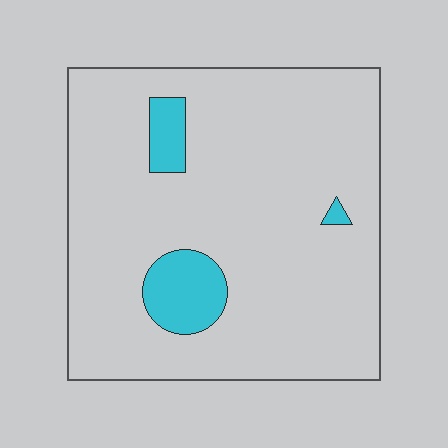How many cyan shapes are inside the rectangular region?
3.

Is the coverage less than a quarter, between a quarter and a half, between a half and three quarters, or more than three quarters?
Less than a quarter.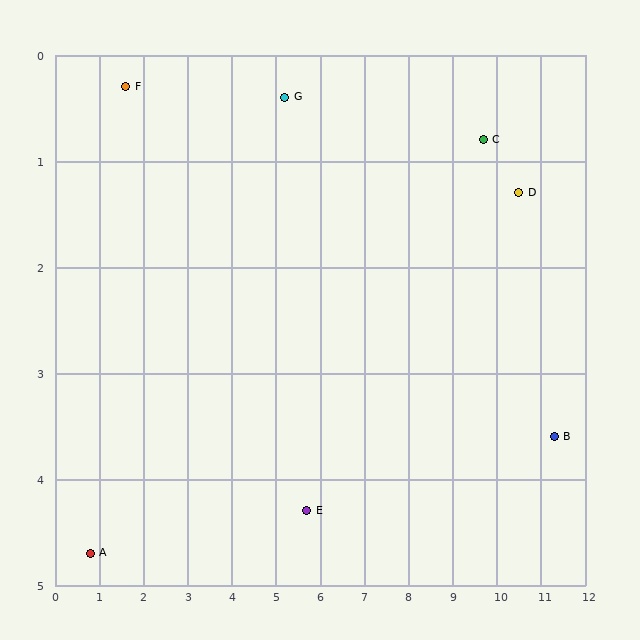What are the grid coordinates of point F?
Point F is at approximately (1.6, 0.3).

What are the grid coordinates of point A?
Point A is at approximately (0.8, 4.7).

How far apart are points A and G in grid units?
Points A and G are about 6.2 grid units apart.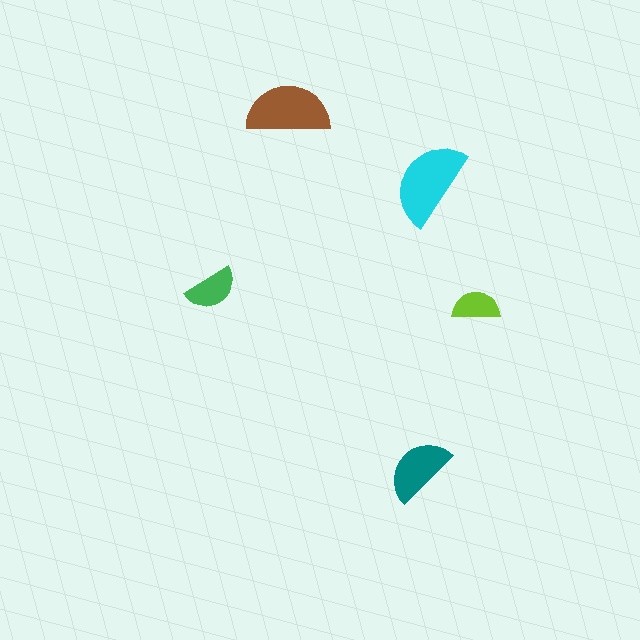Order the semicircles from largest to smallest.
the cyan one, the brown one, the teal one, the green one, the lime one.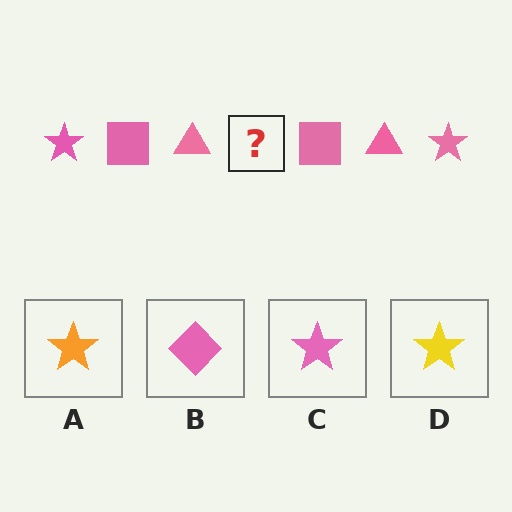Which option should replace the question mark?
Option C.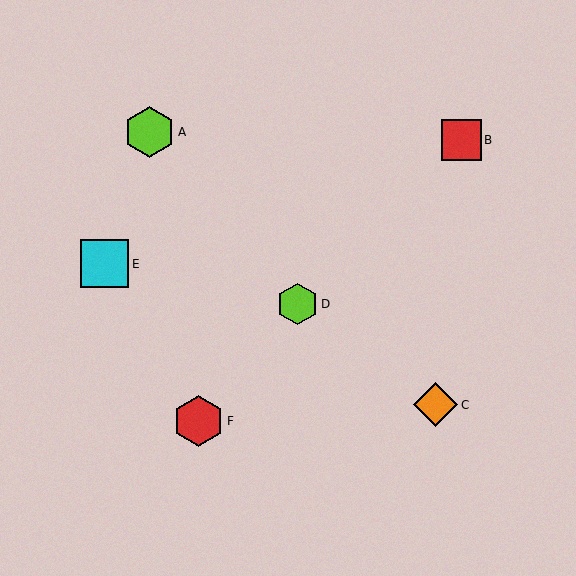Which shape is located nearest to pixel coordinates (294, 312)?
The lime hexagon (labeled D) at (298, 304) is nearest to that location.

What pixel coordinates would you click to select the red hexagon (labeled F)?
Click at (198, 421) to select the red hexagon F.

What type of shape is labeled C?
Shape C is an orange diamond.